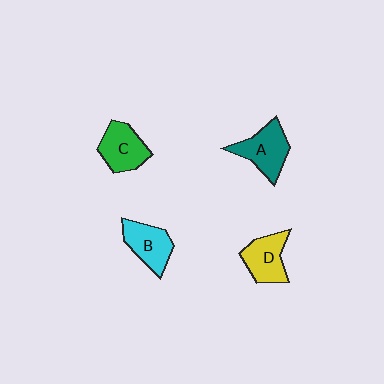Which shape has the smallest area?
Shape D (yellow).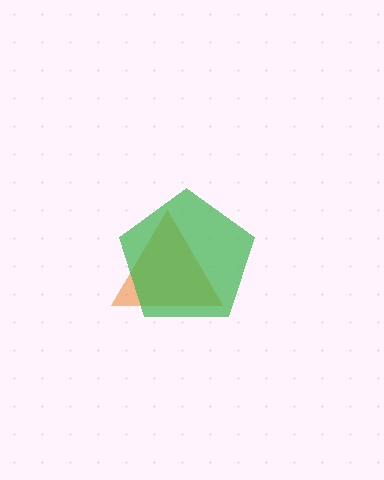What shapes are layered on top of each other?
The layered shapes are: an orange triangle, a green pentagon.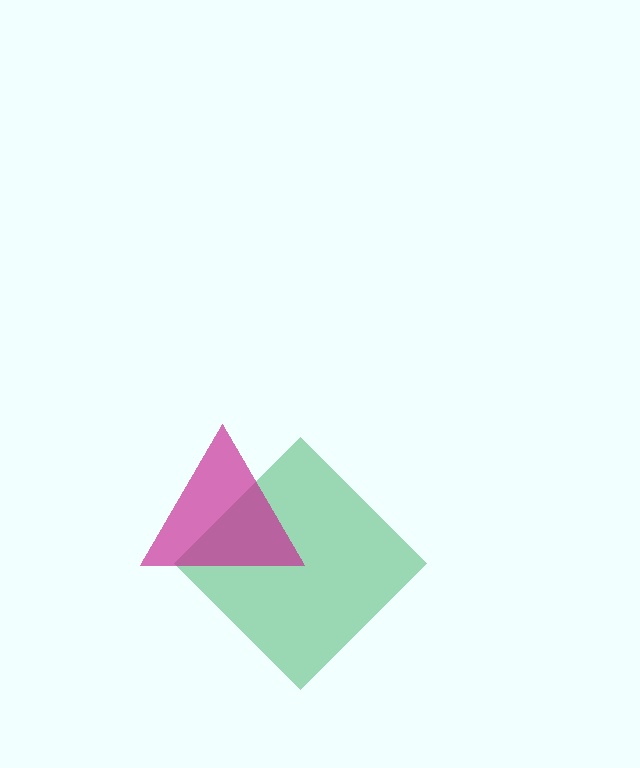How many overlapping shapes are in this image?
There are 2 overlapping shapes in the image.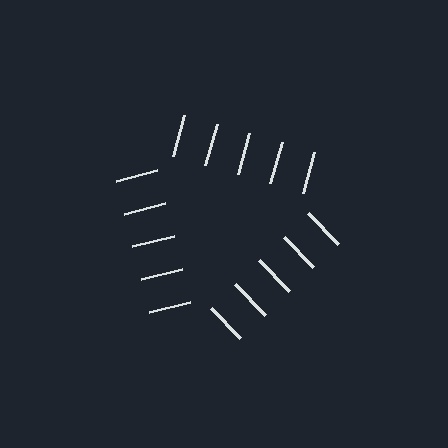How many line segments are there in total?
15 — 5 along each of the 3 edges.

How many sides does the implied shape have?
3 sides — the line-ends trace a triangle.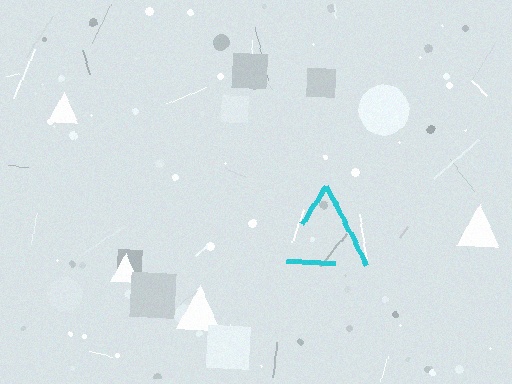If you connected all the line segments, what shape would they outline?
They would outline a triangle.